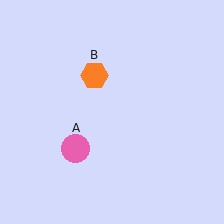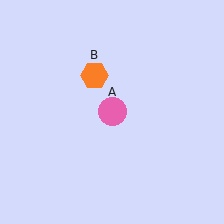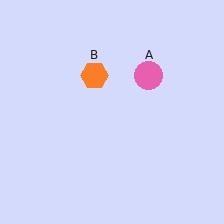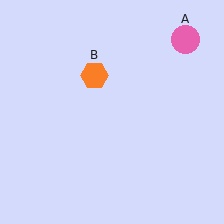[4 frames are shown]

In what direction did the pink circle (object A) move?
The pink circle (object A) moved up and to the right.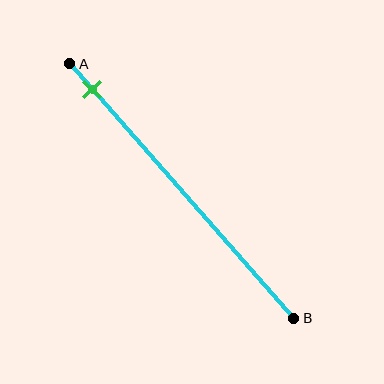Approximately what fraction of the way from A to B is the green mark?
The green mark is approximately 10% of the way from A to B.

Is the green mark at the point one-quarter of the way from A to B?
No, the mark is at about 10% from A, not at the 25% one-quarter point.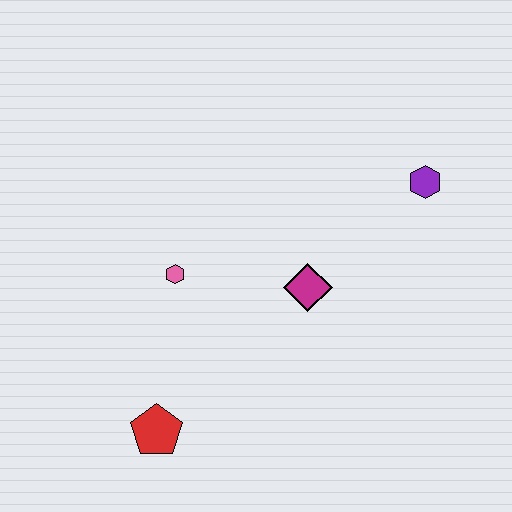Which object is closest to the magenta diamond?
The pink hexagon is closest to the magenta diamond.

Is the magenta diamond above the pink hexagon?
No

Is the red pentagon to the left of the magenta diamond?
Yes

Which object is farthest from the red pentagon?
The purple hexagon is farthest from the red pentagon.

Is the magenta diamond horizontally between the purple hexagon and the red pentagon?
Yes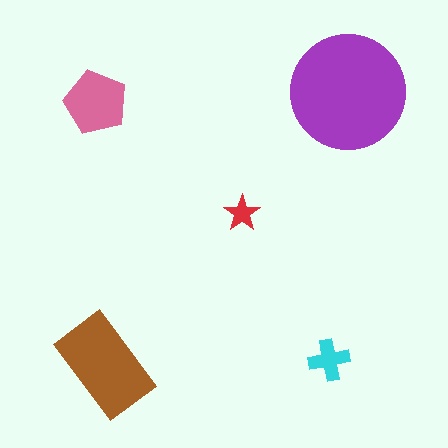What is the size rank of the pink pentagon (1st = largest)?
3rd.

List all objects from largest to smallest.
The purple circle, the brown rectangle, the pink pentagon, the cyan cross, the red star.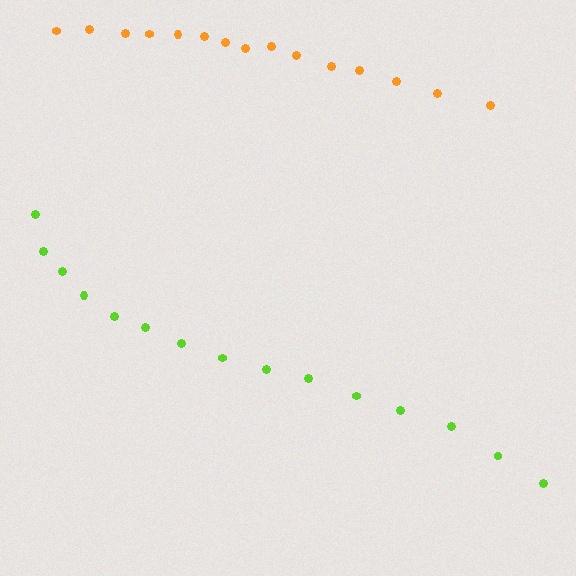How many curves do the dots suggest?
There are 2 distinct paths.